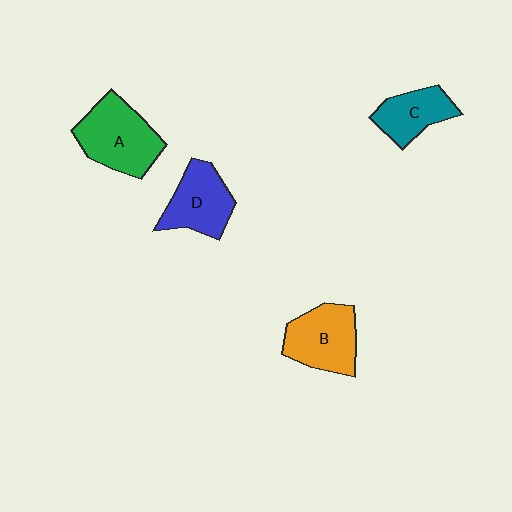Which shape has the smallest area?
Shape C (teal).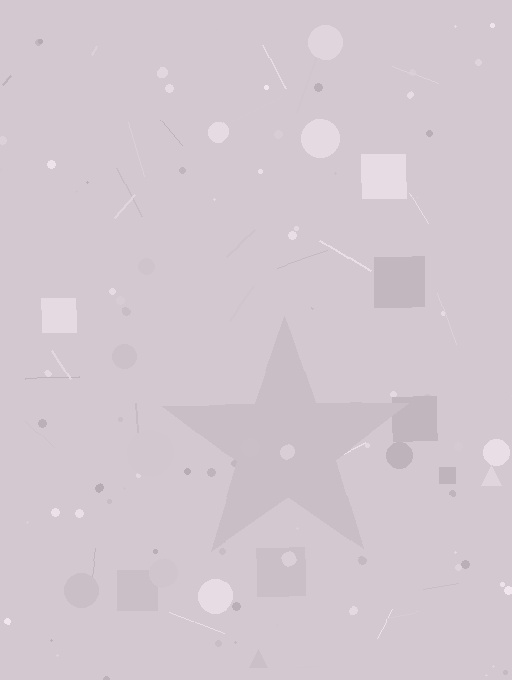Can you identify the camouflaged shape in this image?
The camouflaged shape is a star.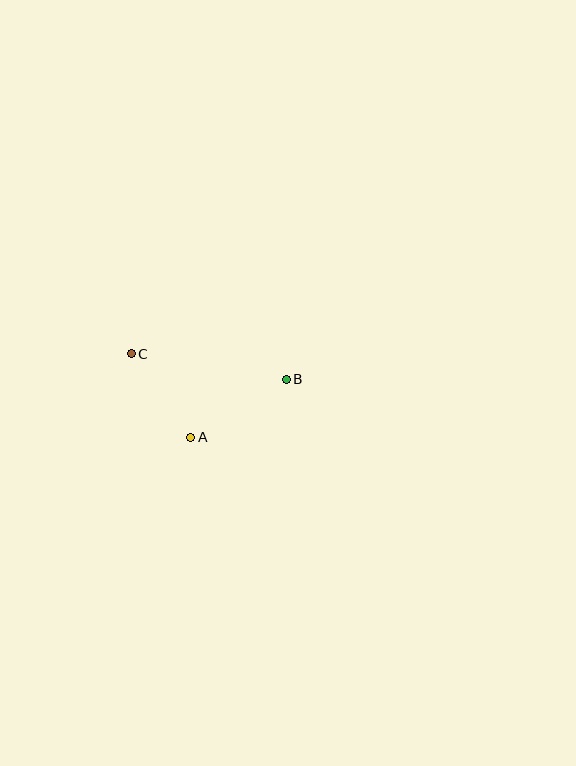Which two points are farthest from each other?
Points B and C are farthest from each other.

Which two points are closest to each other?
Points A and C are closest to each other.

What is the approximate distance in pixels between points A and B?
The distance between A and B is approximately 112 pixels.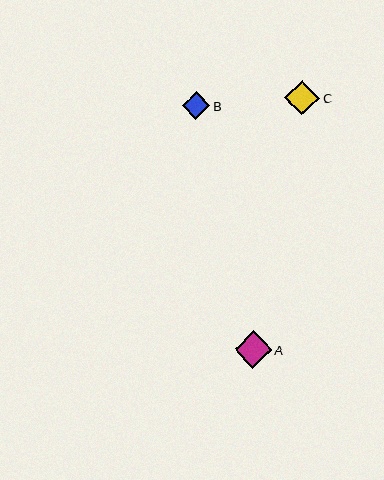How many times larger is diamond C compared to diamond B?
Diamond C is approximately 1.3 times the size of diamond B.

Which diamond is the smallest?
Diamond B is the smallest with a size of approximately 27 pixels.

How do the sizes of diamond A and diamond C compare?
Diamond A and diamond C are approximately the same size.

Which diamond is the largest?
Diamond A is the largest with a size of approximately 37 pixels.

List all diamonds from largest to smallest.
From largest to smallest: A, C, B.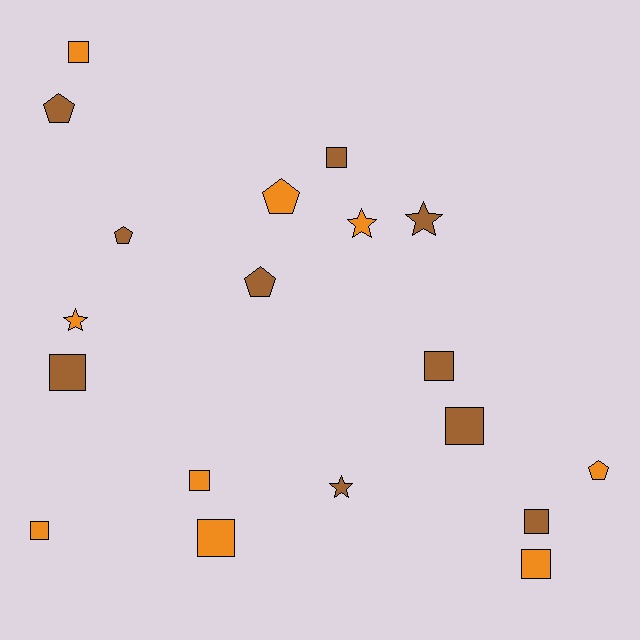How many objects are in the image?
There are 19 objects.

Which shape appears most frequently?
Square, with 10 objects.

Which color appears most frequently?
Brown, with 10 objects.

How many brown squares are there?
There are 5 brown squares.